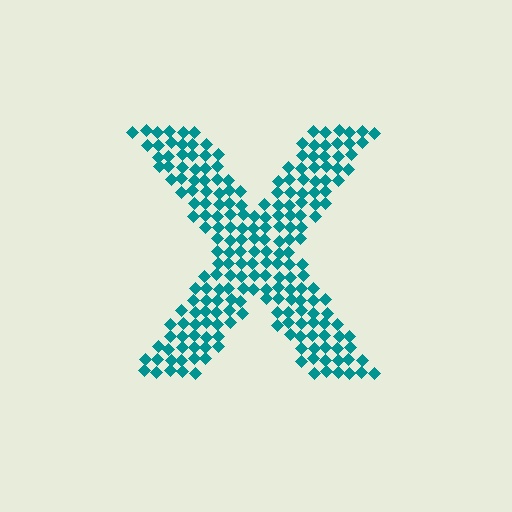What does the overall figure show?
The overall figure shows the letter X.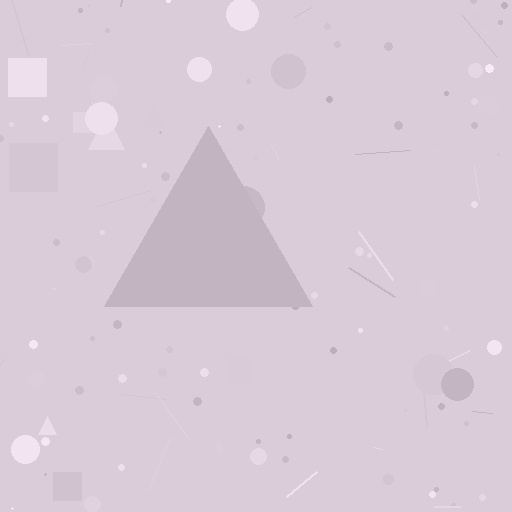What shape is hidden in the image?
A triangle is hidden in the image.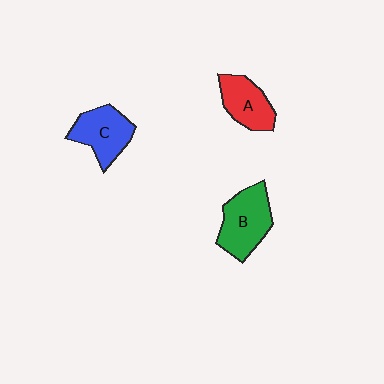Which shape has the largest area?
Shape B (green).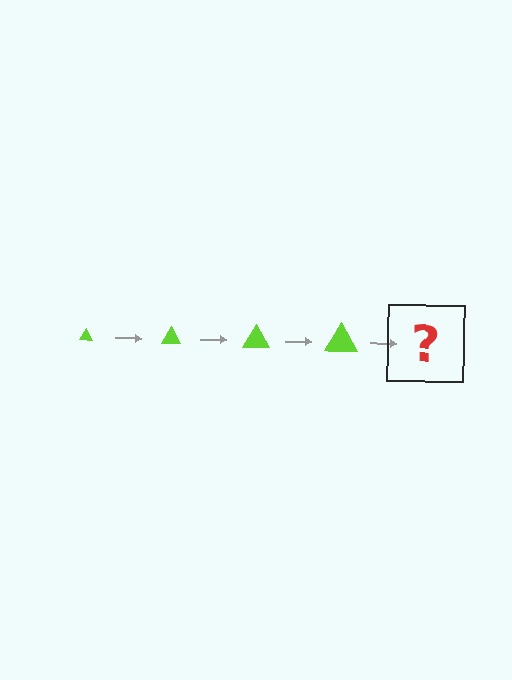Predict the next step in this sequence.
The next step is a lime triangle, larger than the previous one.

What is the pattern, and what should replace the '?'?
The pattern is that the triangle gets progressively larger each step. The '?' should be a lime triangle, larger than the previous one.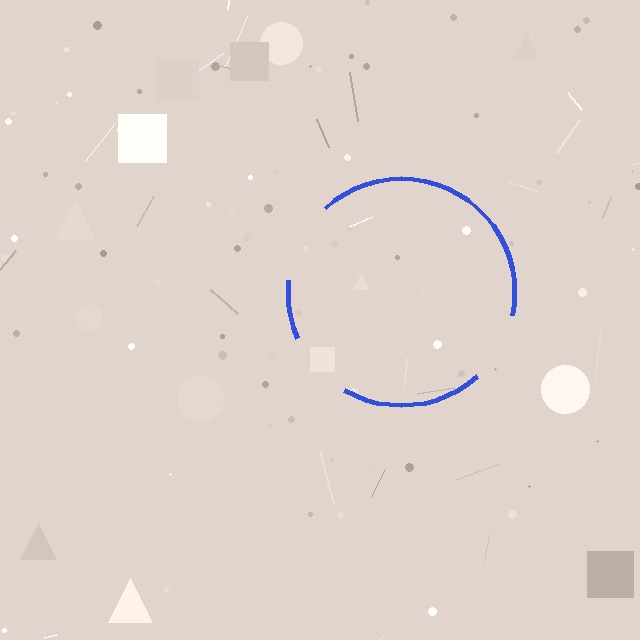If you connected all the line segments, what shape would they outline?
They would outline a circle.